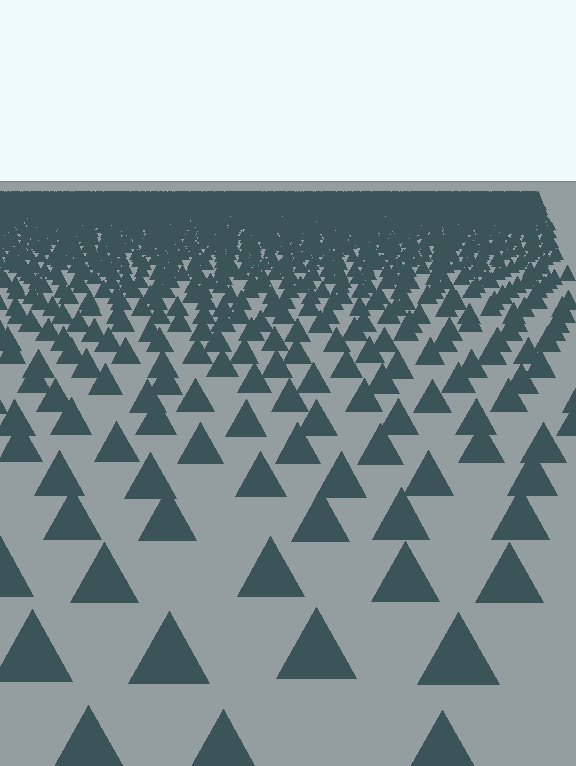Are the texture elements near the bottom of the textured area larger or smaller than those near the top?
Larger. Near the bottom, elements are closer to the viewer and appear at a bigger on-screen size.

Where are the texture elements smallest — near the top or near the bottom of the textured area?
Near the top.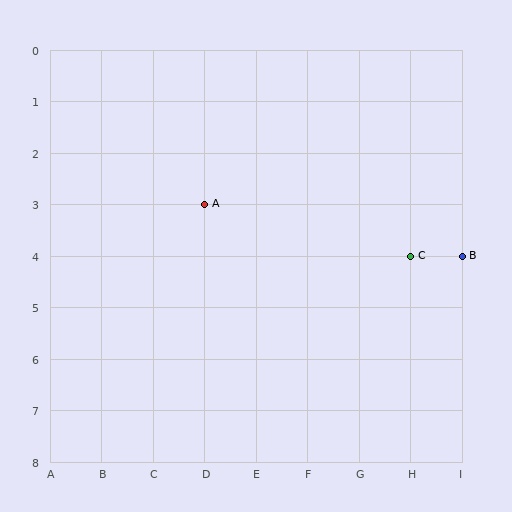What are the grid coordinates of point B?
Point B is at grid coordinates (I, 4).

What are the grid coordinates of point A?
Point A is at grid coordinates (D, 3).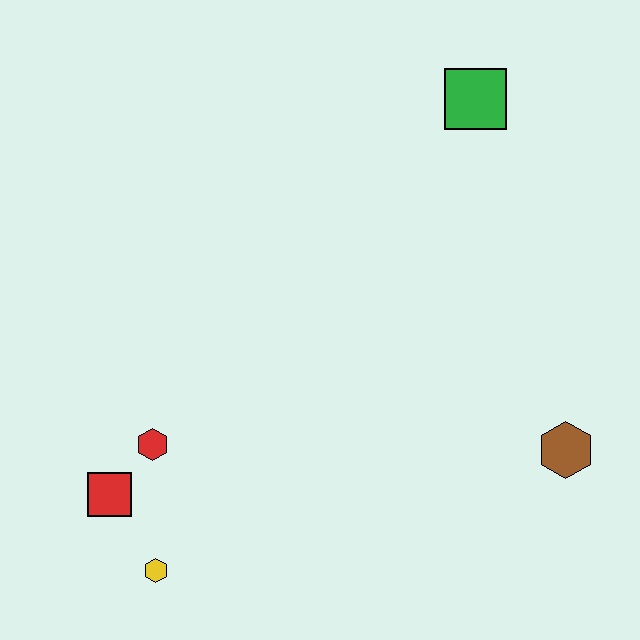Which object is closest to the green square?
The brown hexagon is closest to the green square.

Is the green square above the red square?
Yes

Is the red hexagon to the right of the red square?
Yes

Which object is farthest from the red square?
The green square is farthest from the red square.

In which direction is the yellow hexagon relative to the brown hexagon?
The yellow hexagon is to the left of the brown hexagon.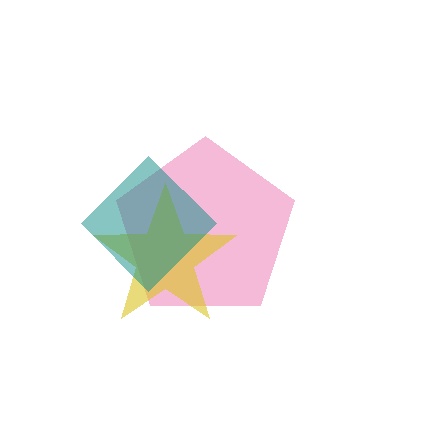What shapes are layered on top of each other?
The layered shapes are: a pink pentagon, a yellow star, a teal diamond.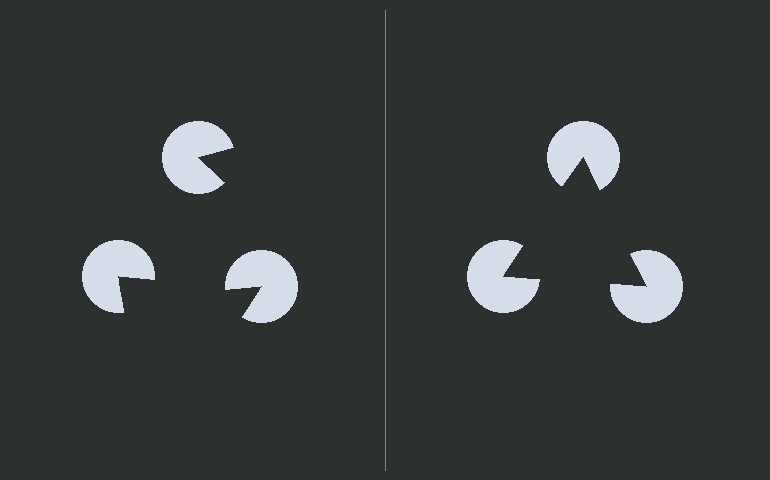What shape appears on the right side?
An illusory triangle.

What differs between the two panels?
The pac-man discs are positioned identically on both sides; only the wedge orientations differ. On the right they align to a triangle; on the left they are misaligned.